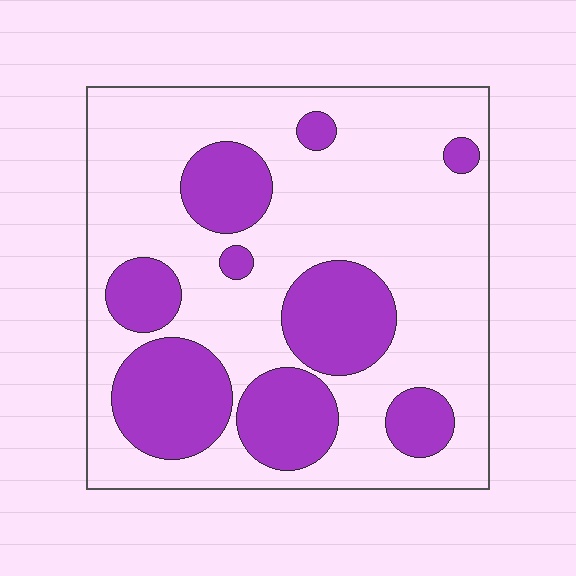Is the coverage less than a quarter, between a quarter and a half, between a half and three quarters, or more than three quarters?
Between a quarter and a half.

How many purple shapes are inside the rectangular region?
9.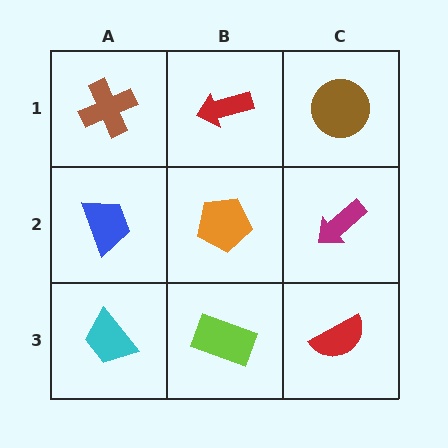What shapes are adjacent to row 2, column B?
A red arrow (row 1, column B), a lime rectangle (row 3, column B), a blue trapezoid (row 2, column A), a magenta arrow (row 2, column C).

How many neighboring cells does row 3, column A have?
2.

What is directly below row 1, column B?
An orange pentagon.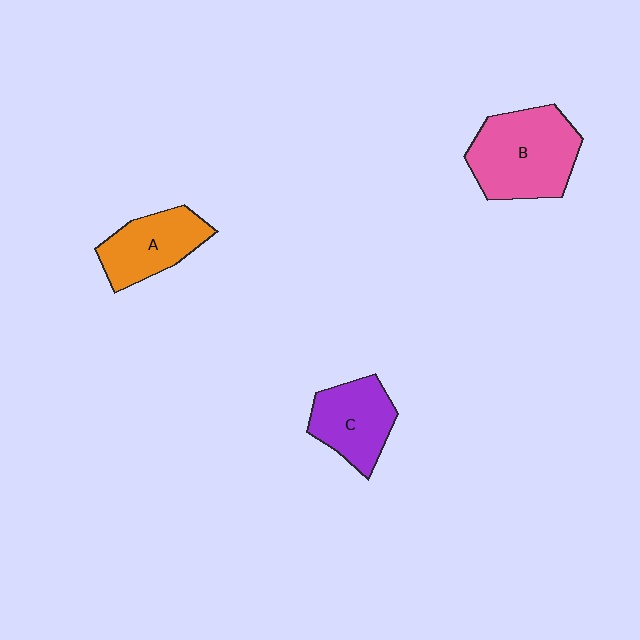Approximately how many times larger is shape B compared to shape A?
Approximately 1.5 times.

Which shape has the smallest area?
Shape A (orange).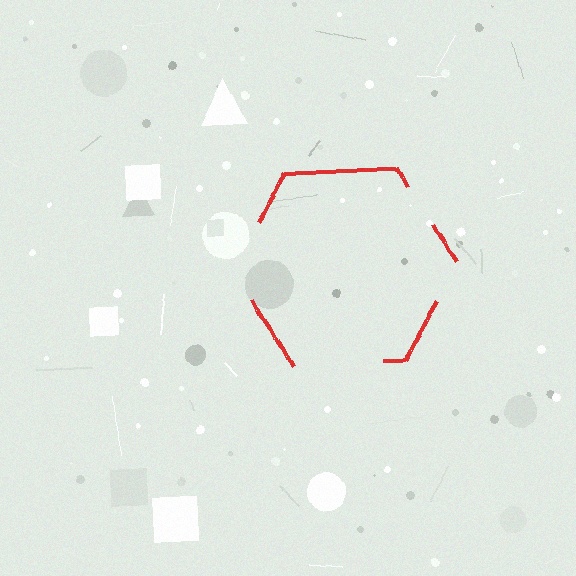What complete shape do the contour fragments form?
The contour fragments form a hexagon.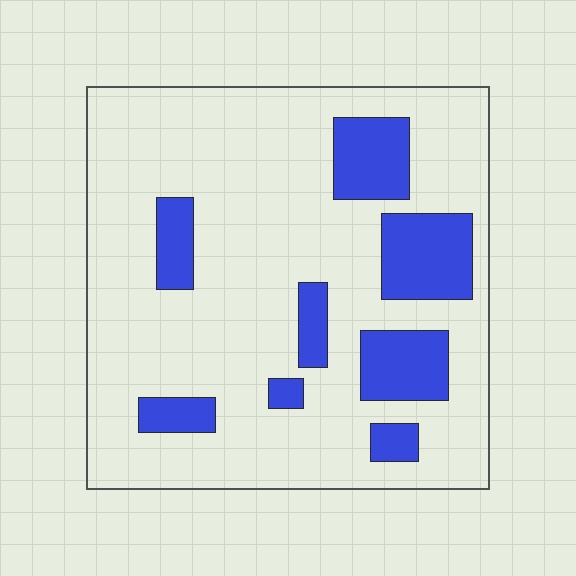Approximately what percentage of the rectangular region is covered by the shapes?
Approximately 20%.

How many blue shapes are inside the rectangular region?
8.